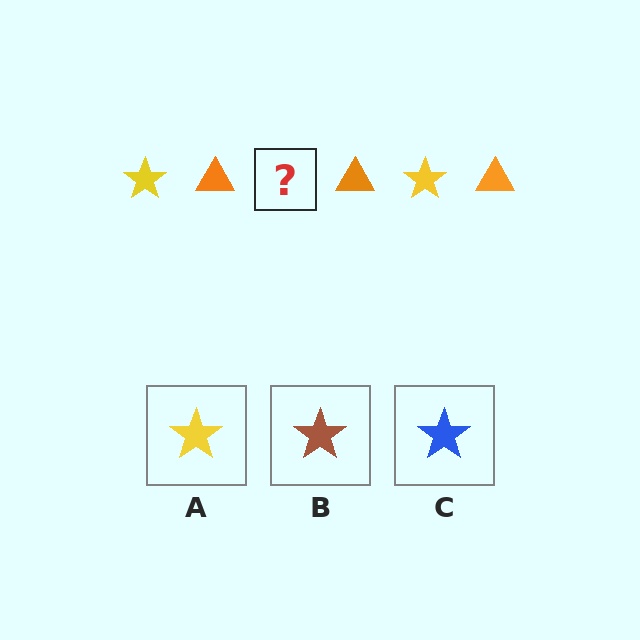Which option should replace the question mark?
Option A.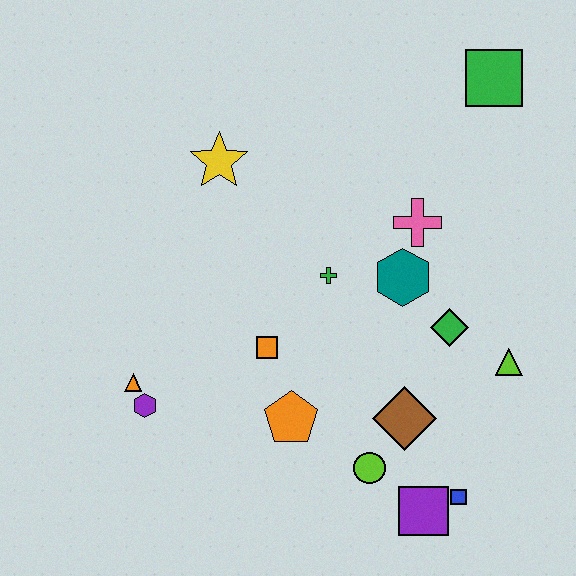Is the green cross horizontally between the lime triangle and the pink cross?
No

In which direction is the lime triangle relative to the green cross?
The lime triangle is to the right of the green cross.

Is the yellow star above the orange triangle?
Yes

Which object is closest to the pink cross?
The teal hexagon is closest to the pink cross.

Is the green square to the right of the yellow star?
Yes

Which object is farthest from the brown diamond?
The green square is farthest from the brown diamond.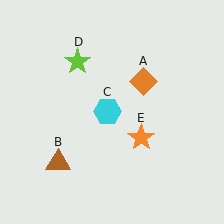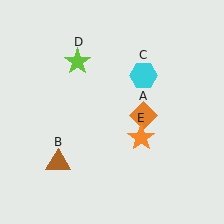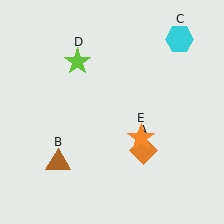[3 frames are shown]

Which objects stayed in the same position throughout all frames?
Brown triangle (object B) and lime star (object D) and orange star (object E) remained stationary.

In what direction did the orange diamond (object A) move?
The orange diamond (object A) moved down.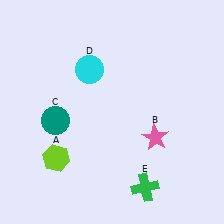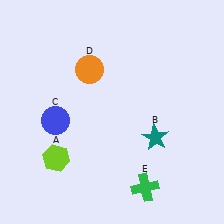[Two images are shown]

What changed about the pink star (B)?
In Image 1, B is pink. In Image 2, it changed to teal.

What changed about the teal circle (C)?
In Image 1, C is teal. In Image 2, it changed to blue.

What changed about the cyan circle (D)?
In Image 1, D is cyan. In Image 2, it changed to orange.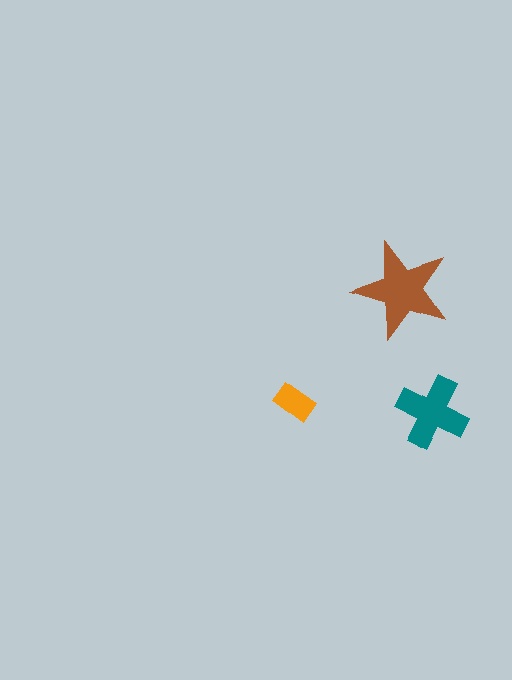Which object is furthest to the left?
The orange rectangle is leftmost.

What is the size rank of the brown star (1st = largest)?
1st.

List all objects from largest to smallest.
The brown star, the teal cross, the orange rectangle.